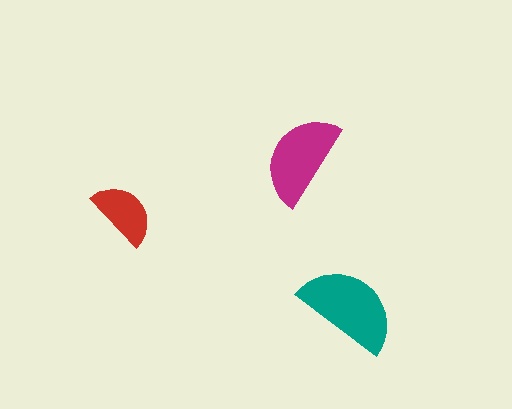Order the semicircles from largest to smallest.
the teal one, the magenta one, the red one.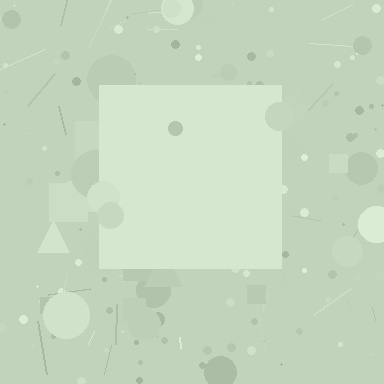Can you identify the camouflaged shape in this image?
The camouflaged shape is a square.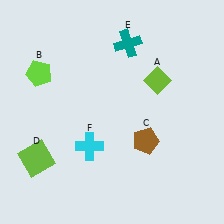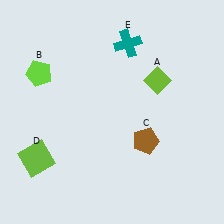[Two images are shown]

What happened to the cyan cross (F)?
The cyan cross (F) was removed in Image 2. It was in the bottom-left area of Image 1.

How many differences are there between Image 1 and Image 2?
There is 1 difference between the two images.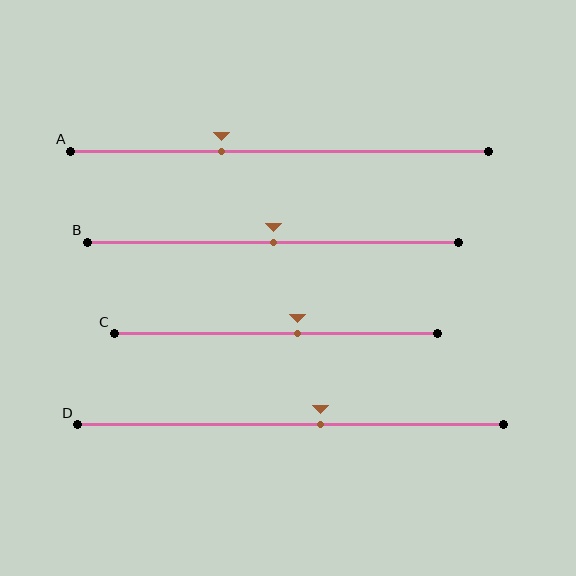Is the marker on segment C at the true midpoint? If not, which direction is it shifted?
No, the marker on segment C is shifted to the right by about 7% of the segment length.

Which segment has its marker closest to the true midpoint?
Segment B has its marker closest to the true midpoint.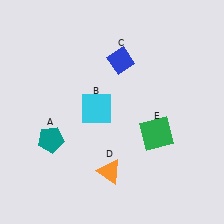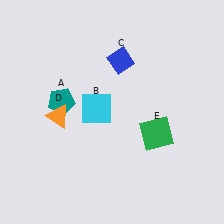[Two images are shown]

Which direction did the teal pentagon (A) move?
The teal pentagon (A) moved up.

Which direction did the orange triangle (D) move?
The orange triangle (D) moved up.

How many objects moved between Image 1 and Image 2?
2 objects moved between the two images.